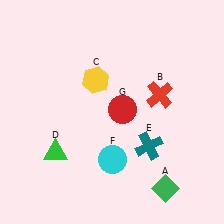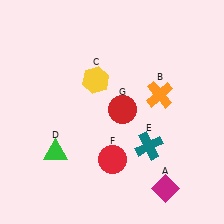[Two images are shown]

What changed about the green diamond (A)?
In Image 1, A is green. In Image 2, it changed to magenta.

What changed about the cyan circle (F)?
In Image 1, F is cyan. In Image 2, it changed to red.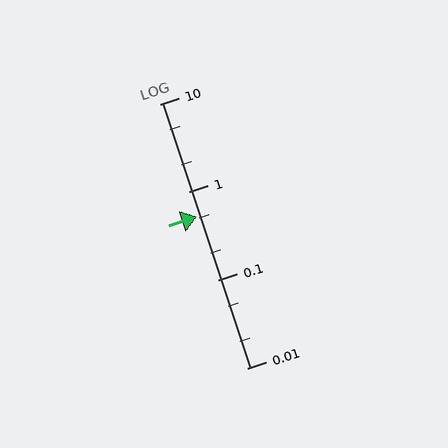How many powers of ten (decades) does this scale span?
The scale spans 3 decades, from 0.01 to 10.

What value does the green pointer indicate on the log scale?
The pointer indicates approximately 0.52.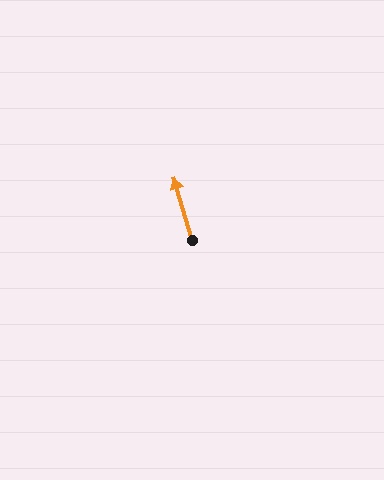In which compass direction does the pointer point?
North.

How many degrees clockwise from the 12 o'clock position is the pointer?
Approximately 343 degrees.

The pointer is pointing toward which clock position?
Roughly 11 o'clock.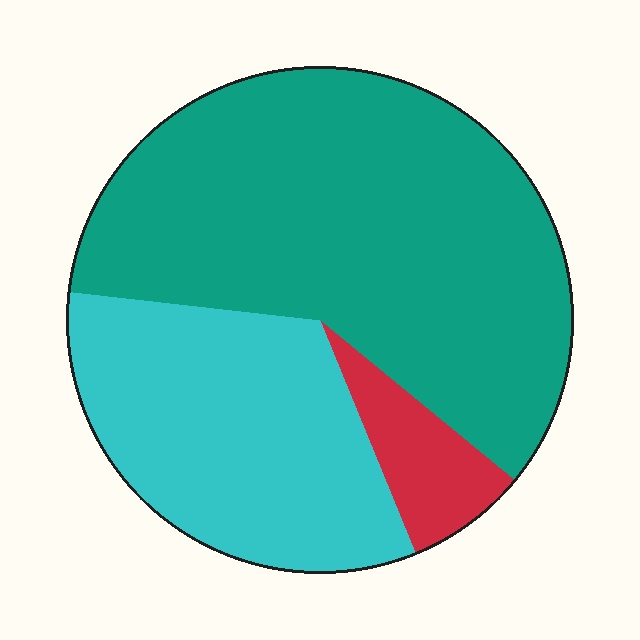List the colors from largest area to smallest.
From largest to smallest: teal, cyan, red.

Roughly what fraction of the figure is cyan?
Cyan takes up about one third (1/3) of the figure.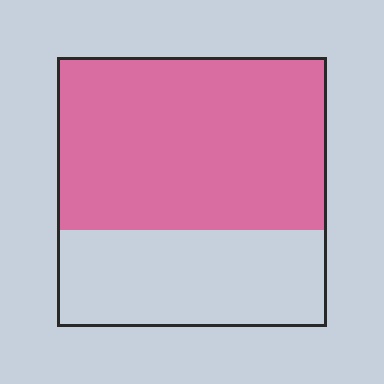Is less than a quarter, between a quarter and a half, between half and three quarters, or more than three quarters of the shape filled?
Between half and three quarters.